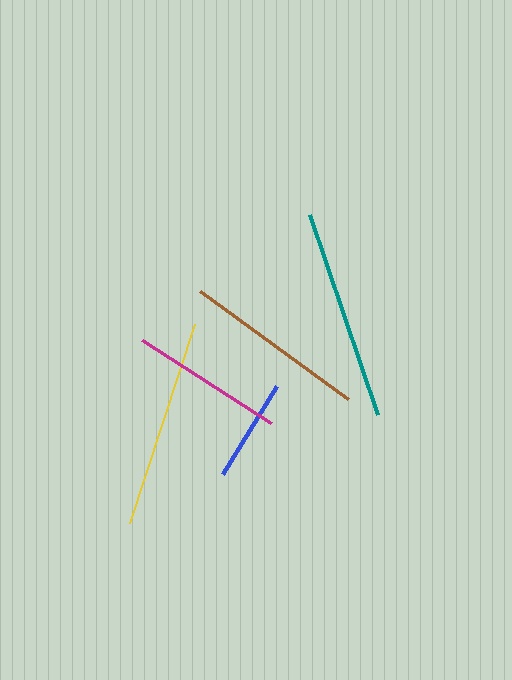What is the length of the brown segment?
The brown segment is approximately 184 pixels long.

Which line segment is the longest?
The teal line is the longest at approximately 212 pixels.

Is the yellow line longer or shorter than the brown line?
The yellow line is longer than the brown line.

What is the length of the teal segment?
The teal segment is approximately 212 pixels long.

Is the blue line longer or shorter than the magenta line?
The magenta line is longer than the blue line.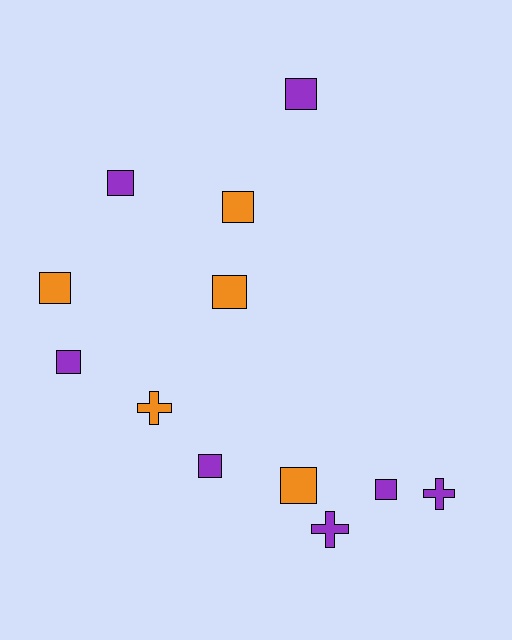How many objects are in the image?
There are 12 objects.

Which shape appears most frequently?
Square, with 9 objects.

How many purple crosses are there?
There are 2 purple crosses.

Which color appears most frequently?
Purple, with 7 objects.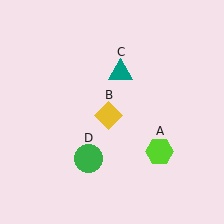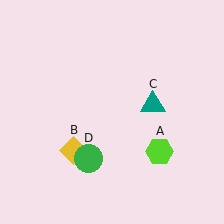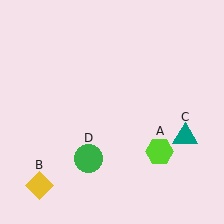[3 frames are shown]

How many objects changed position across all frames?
2 objects changed position: yellow diamond (object B), teal triangle (object C).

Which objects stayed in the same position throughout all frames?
Lime hexagon (object A) and green circle (object D) remained stationary.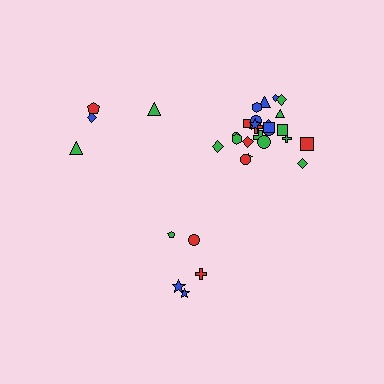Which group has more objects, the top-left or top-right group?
The top-right group.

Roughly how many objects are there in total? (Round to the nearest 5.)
Roughly 35 objects in total.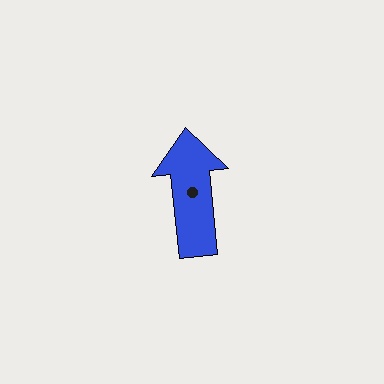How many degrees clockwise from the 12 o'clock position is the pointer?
Approximately 354 degrees.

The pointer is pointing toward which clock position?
Roughly 12 o'clock.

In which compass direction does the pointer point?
North.